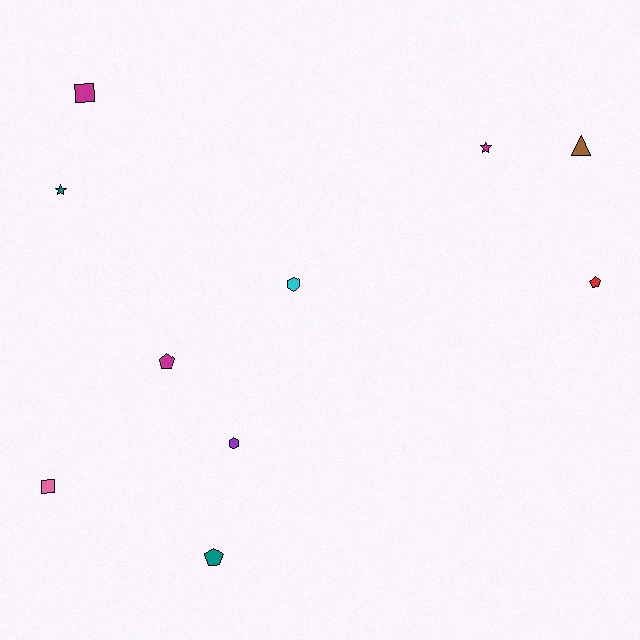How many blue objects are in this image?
There are no blue objects.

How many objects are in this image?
There are 10 objects.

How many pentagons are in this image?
There are 3 pentagons.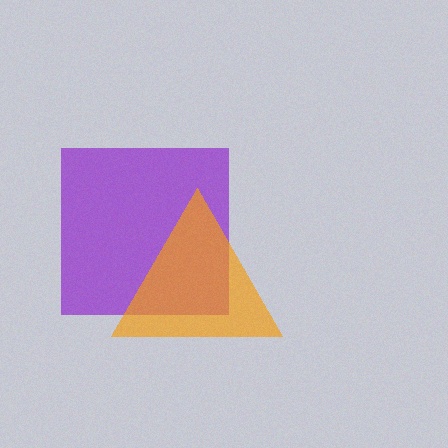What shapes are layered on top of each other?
The layered shapes are: a purple square, an orange triangle.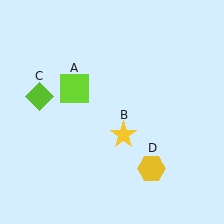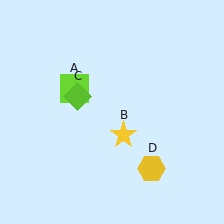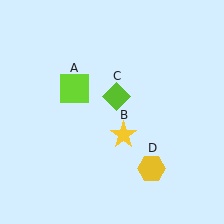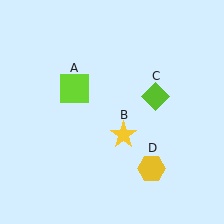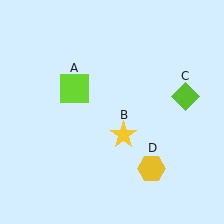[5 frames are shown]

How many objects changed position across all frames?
1 object changed position: lime diamond (object C).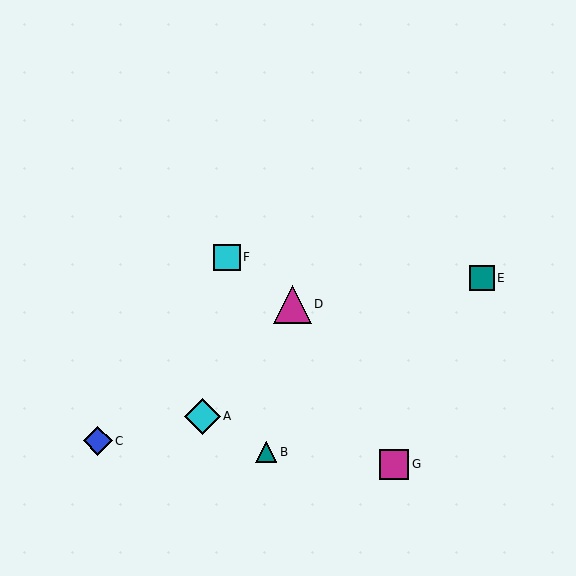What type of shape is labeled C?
Shape C is a blue diamond.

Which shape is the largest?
The magenta triangle (labeled D) is the largest.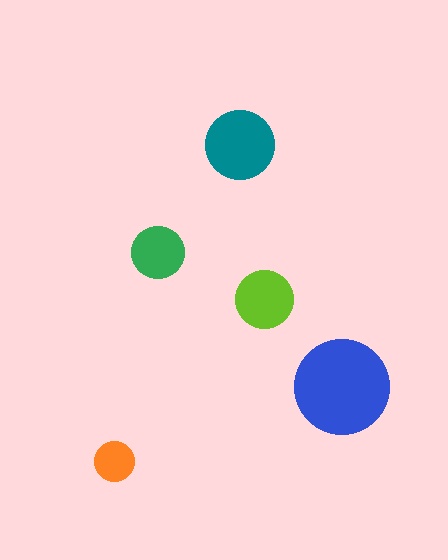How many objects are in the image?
There are 5 objects in the image.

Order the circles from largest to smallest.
the blue one, the teal one, the lime one, the green one, the orange one.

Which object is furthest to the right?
The blue circle is rightmost.